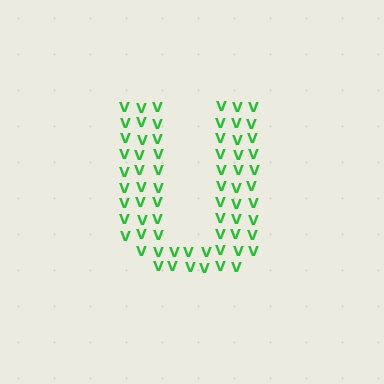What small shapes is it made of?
It is made of small letter V's.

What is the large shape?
The large shape is the letter U.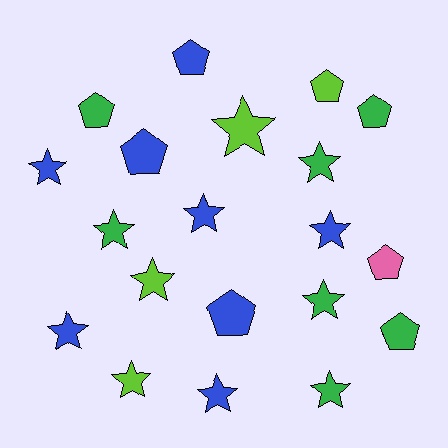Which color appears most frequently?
Blue, with 8 objects.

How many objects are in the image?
There are 20 objects.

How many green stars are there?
There are 4 green stars.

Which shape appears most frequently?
Star, with 12 objects.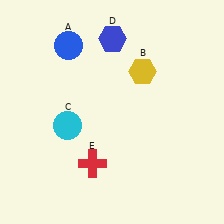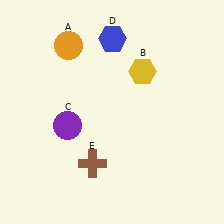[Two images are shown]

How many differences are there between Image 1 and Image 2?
There are 3 differences between the two images.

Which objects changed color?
A changed from blue to orange. C changed from cyan to purple. E changed from red to brown.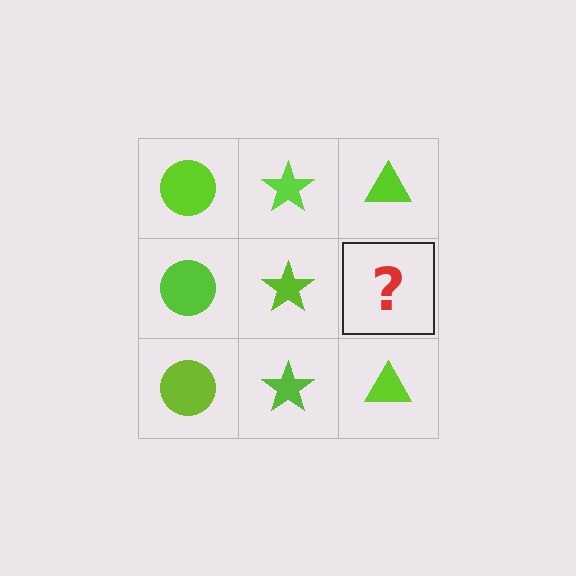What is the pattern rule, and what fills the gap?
The rule is that each column has a consistent shape. The gap should be filled with a lime triangle.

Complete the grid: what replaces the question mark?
The question mark should be replaced with a lime triangle.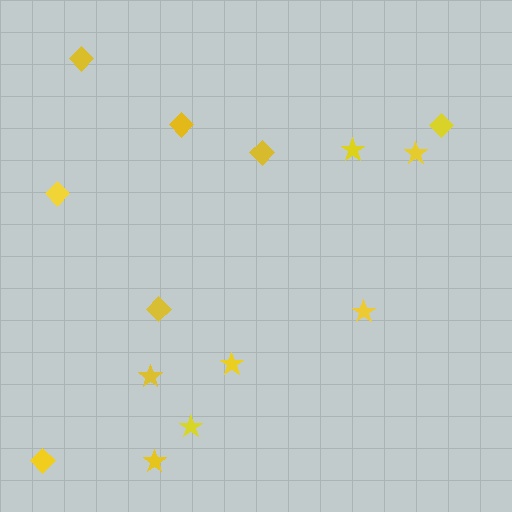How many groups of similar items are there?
There are 2 groups: one group of stars (7) and one group of diamonds (7).